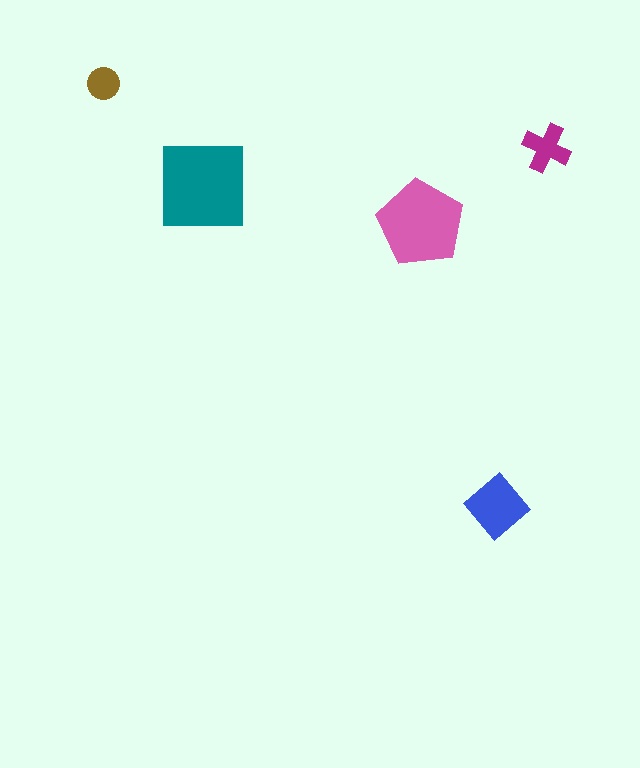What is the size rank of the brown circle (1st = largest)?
5th.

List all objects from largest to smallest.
The teal square, the pink pentagon, the blue diamond, the magenta cross, the brown circle.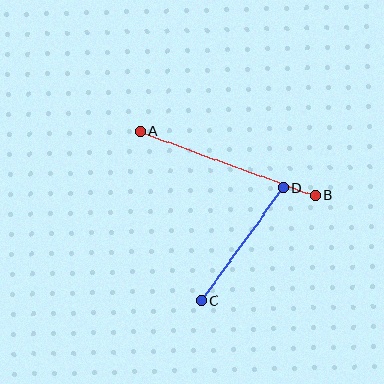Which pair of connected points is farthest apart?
Points A and B are farthest apart.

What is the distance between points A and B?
The distance is approximately 187 pixels.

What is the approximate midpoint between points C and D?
The midpoint is at approximately (242, 244) pixels.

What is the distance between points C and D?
The distance is approximately 139 pixels.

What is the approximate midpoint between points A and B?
The midpoint is at approximately (227, 164) pixels.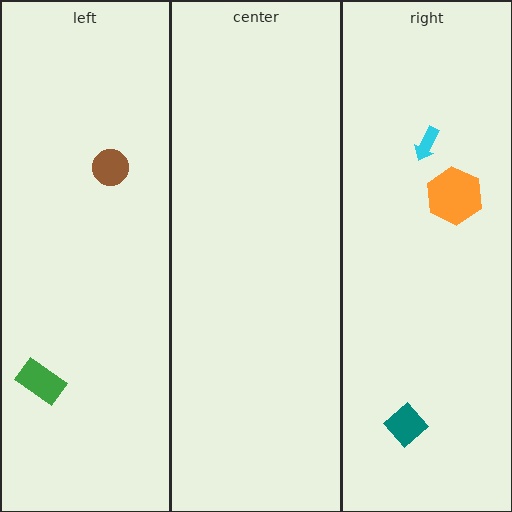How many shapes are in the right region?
3.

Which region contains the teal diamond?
The right region.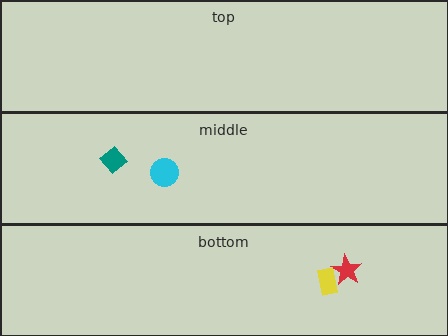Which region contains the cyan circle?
The middle region.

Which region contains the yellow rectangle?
The bottom region.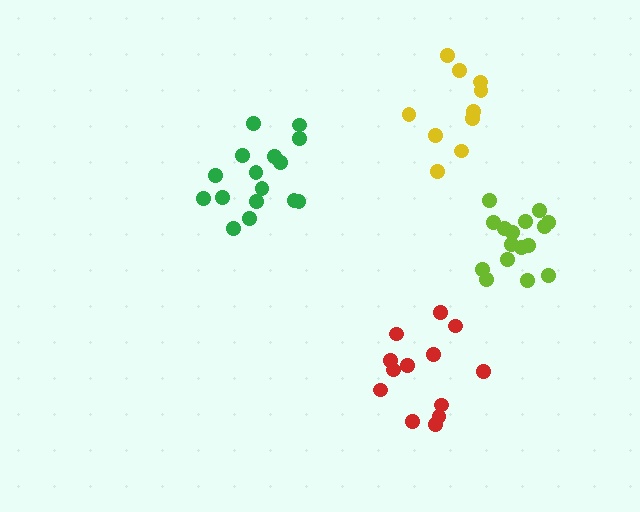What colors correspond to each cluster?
The clusters are colored: lime, green, red, yellow.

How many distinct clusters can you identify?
There are 4 distinct clusters.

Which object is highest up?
The yellow cluster is topmost.